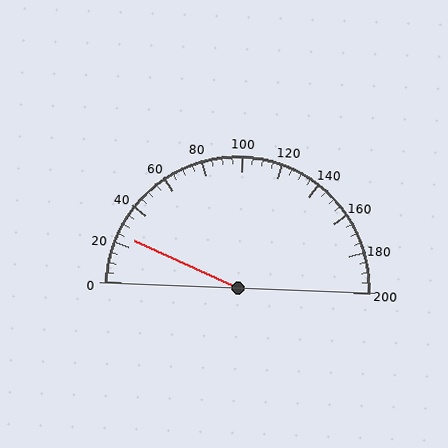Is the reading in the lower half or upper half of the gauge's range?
The reading is in the lower half of the range (0 to 200).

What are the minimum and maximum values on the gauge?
The gauge ranges from 0 to 200.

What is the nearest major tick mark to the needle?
The nearest major tick mark is 20.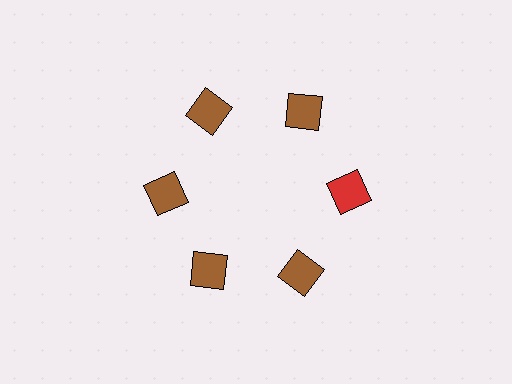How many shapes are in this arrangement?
There are 6 shapes arranged in a ring pattern.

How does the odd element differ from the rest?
It has a different color: red instead of brown.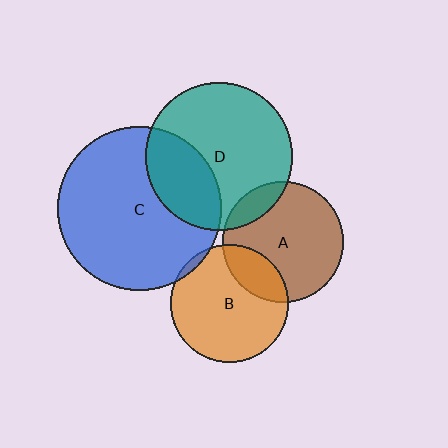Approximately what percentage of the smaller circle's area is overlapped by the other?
Approximately 20%.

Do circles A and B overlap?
Yes.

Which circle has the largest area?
Circle C (blue).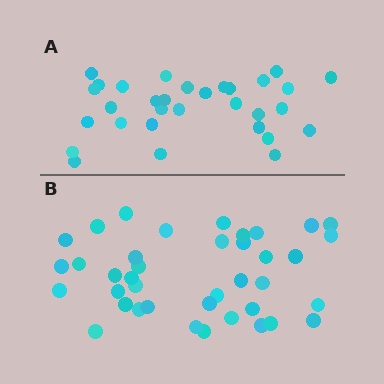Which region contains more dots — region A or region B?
Region B (the bottom region) has more dots.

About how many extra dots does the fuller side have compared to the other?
Region B has roughly 8 or so more dots than region A.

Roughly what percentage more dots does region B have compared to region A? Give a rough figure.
About 25% more.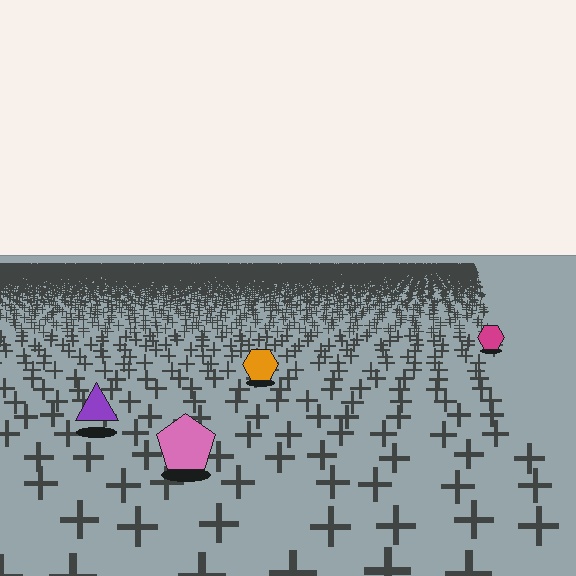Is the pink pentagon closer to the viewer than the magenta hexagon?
Yes. The pink pentagon is closer — you can tell from the texture gradient: the ground texture is coarser near it.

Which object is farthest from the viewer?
The magenta hexagon is farthest from the viewer. It appears smaller and the ground texture around it is denser.